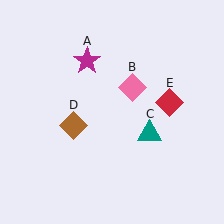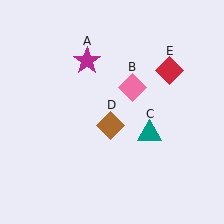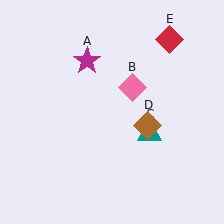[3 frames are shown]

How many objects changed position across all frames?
2 objects changed position: brown diamond (object D), red diamond (object E).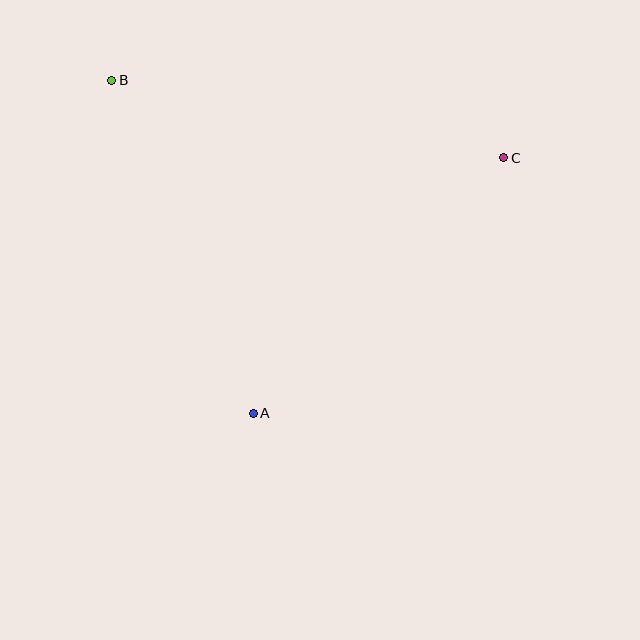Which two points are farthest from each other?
Points B and C are farthest from each other.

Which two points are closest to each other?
Points A and C are closest to each other.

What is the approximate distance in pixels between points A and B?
The distance between A and B is approximately 362 pixels.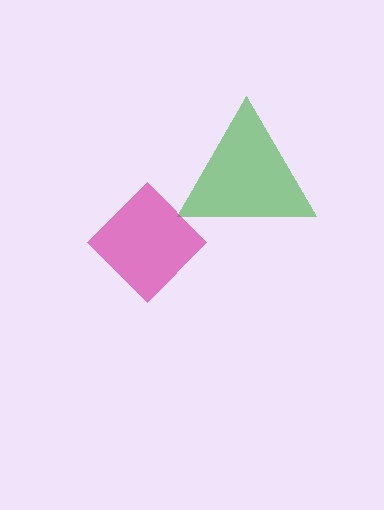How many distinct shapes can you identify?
There are 2 distinct shapes: a green triangle, a magenta diamond.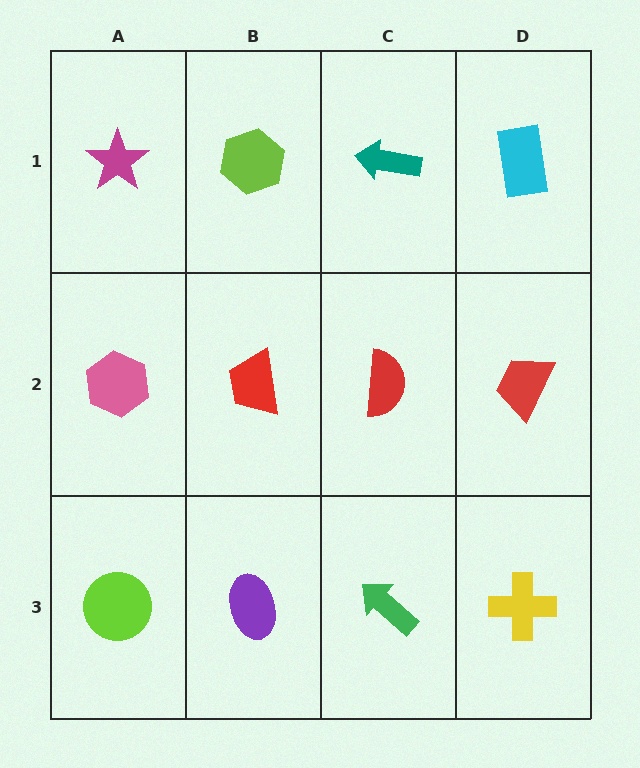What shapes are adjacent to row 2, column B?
A lime hexagon (row 1, column B), a purple ellipse (row 3, column B), a pink hexagon (row 2, column A), a red semicircle (row 2, column C).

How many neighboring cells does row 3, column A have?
2.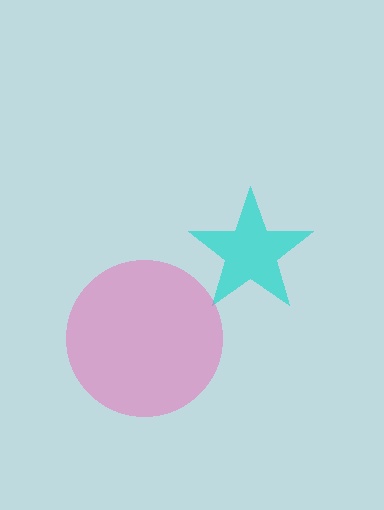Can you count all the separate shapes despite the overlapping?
Yes, there are 2 separate shapes.